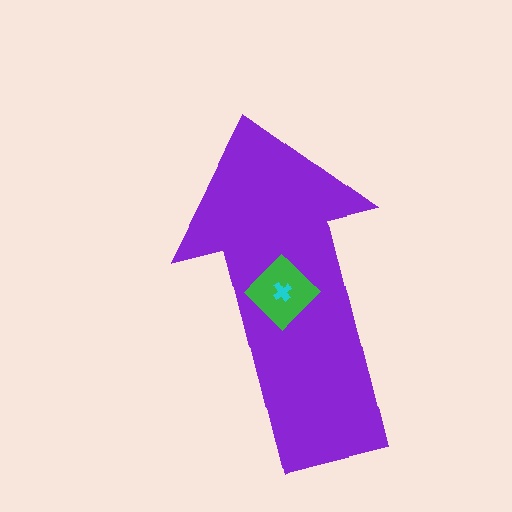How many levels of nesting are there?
3.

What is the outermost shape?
The purple arrow.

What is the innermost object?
The cyan cross.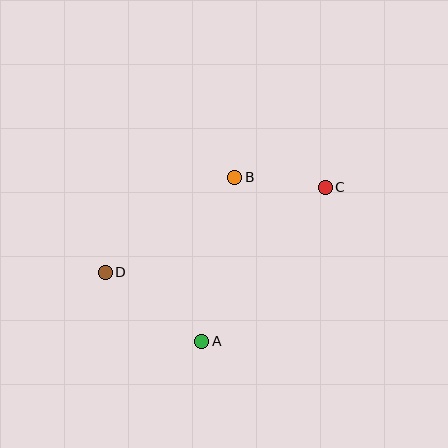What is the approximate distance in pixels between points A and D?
The distance between A and D is approximately 119 pixels.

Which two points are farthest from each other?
Points C and D are farthest from each other.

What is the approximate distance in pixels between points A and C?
The distance between A and C is approximately 197 pixels.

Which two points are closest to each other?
Points B and C are closest to each other.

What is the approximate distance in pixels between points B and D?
The distance between B and D is approximately 160 pixels.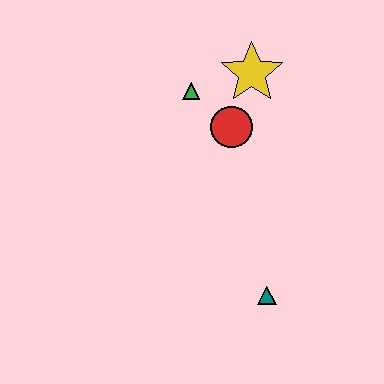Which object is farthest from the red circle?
The teal triangle is farthest from the red circle.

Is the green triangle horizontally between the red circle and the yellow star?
No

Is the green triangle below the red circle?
No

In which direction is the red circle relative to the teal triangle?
The red circle is above the teal triangle.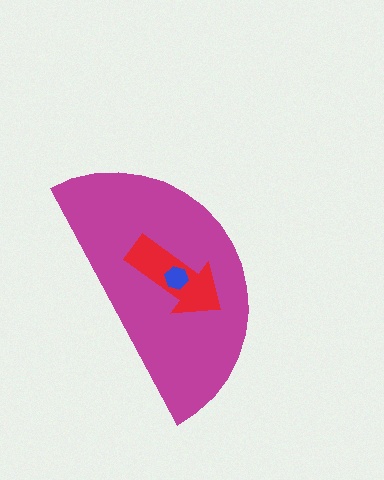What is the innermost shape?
The blue hexagon.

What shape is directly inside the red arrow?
The blue hexagon.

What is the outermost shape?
The magenta semicircle.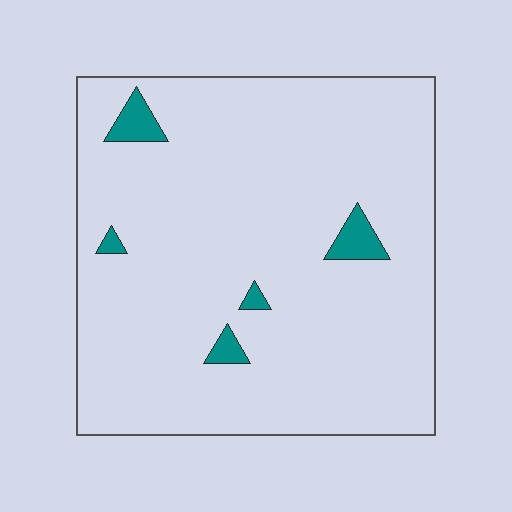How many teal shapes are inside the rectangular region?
5.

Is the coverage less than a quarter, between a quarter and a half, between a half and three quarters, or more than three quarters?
Less than a quarter.